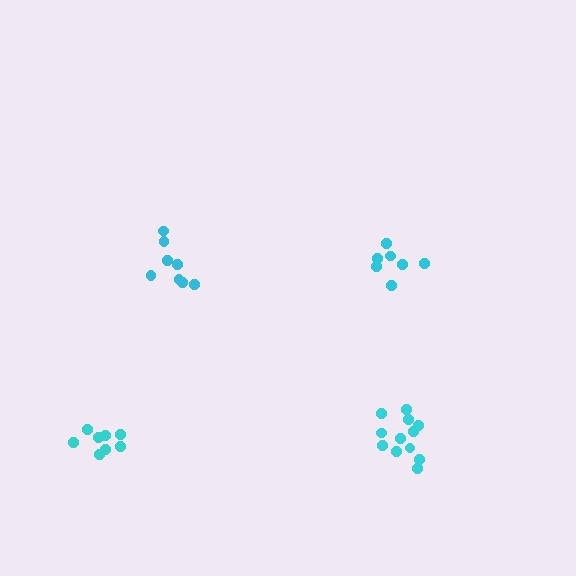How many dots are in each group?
Group 1: 8 dots, Group 2: 8 dots, Group 3: 7 dots, Group 4: 12 dots (35 total).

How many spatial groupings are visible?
There are 4 spatial groupings.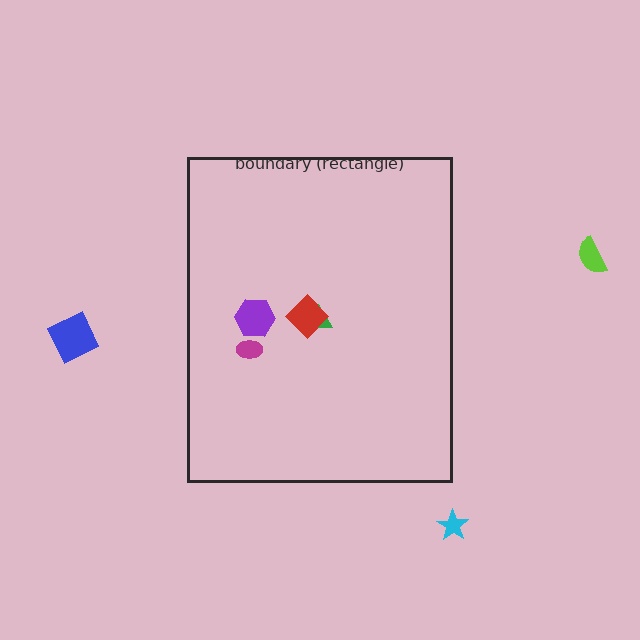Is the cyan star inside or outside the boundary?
Outside.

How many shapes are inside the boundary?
4 inside, 3 outside.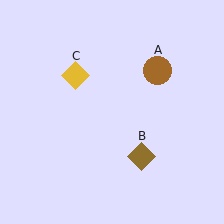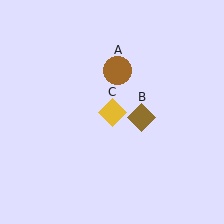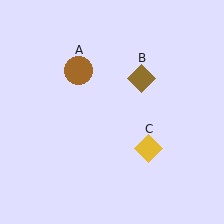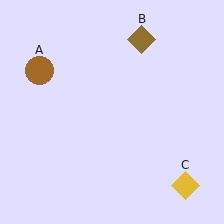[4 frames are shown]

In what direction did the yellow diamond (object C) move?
The yellow diamond (object C) moved down and to the right.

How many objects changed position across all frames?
3 objects changed position: brown circle (object A), brown diamond (object B), yellow diamond (object C).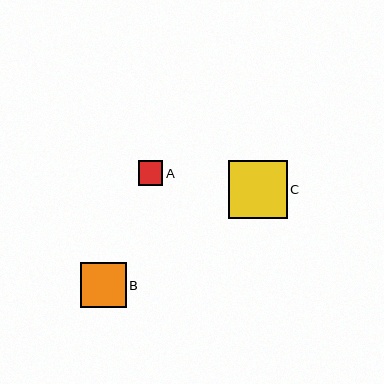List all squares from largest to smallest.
From largest to smallest: C, B, A.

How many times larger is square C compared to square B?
Square C is approximately 1.3 times the size of square B.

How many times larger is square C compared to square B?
Square C is approximately 1.3 times the size of square B.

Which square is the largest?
Square C is the largest with a size of approximately 58 pixels.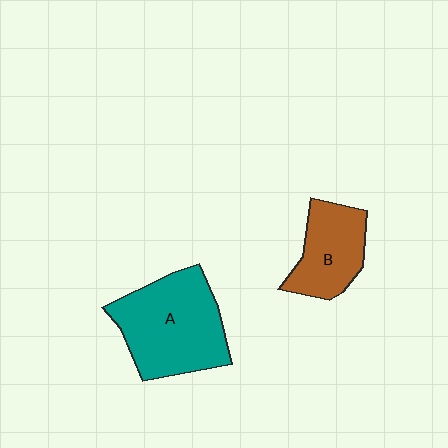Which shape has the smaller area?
Shape B (brown).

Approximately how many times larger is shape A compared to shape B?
Approximately 1.7 times.